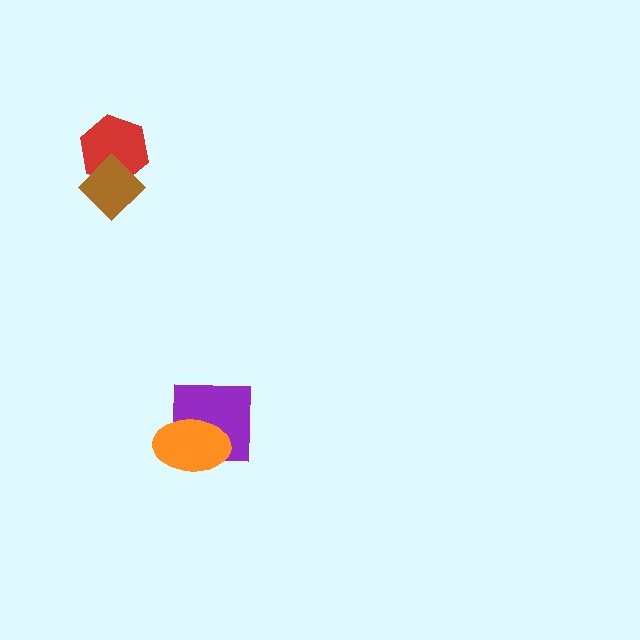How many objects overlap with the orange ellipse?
1 object overlaps with the orange ellipse.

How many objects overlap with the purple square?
1 object overlaps with the purple square.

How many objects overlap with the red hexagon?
1 object overlaps with the red hexagon.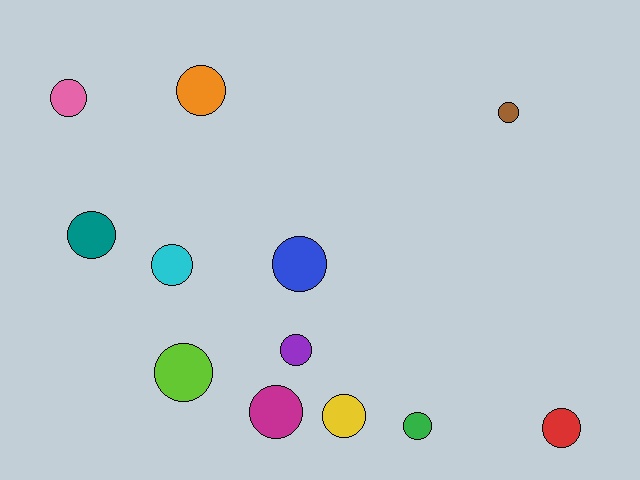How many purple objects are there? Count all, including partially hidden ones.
There is 1 purple object.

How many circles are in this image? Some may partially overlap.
There are 12 circles.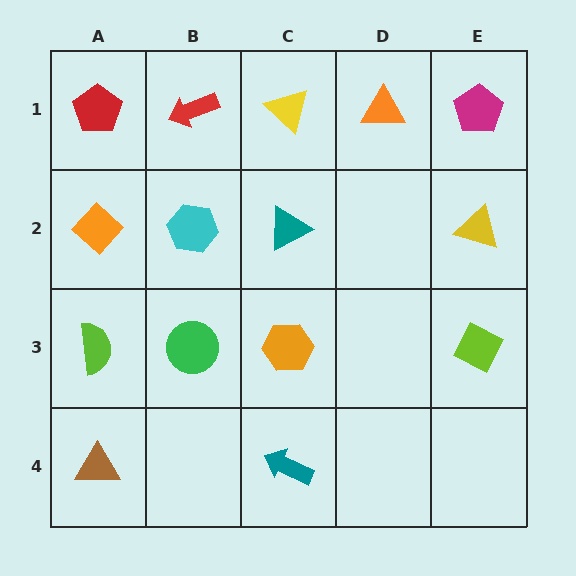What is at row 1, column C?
A yellow triangle.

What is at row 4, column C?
A teal arrow.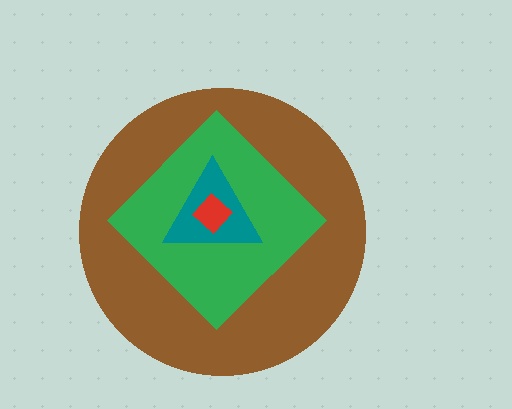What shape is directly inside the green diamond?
The teal triangle.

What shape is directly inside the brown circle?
The green diamond.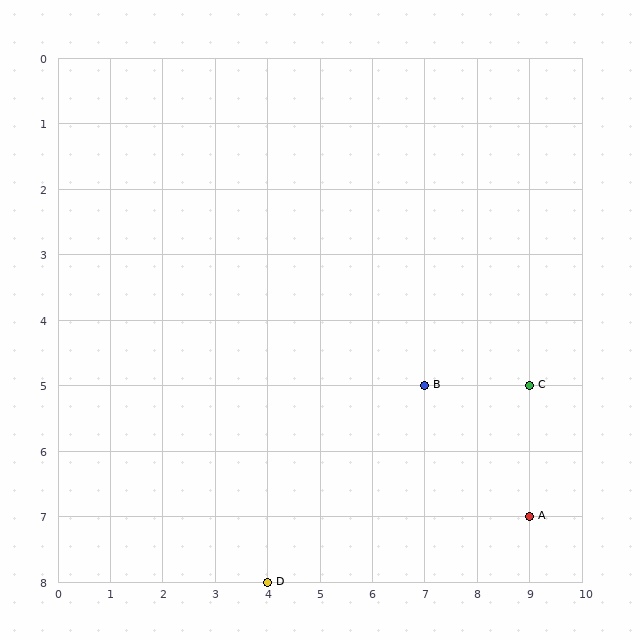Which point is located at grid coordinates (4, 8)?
Point D is at (4, 8).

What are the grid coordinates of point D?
Point D is at grid coordinates (4, 8).